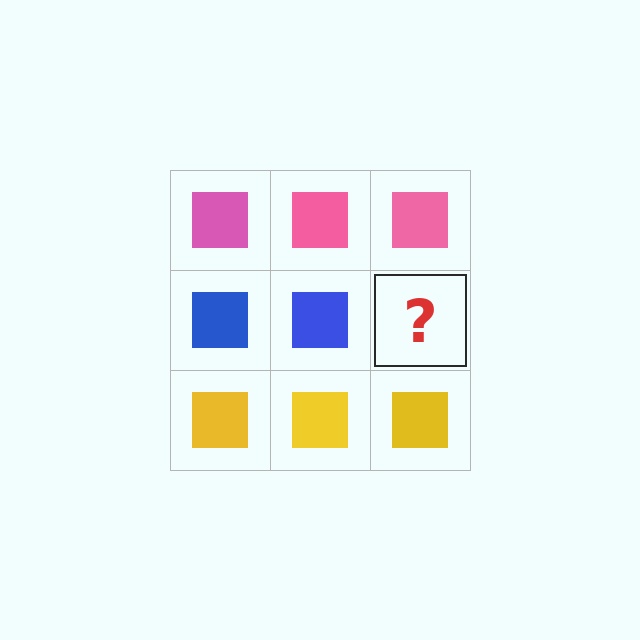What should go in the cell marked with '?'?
The missing cell should contain a blue square.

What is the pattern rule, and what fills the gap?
The rule is that each row has a consistent color. The gap should be filled with a blue square.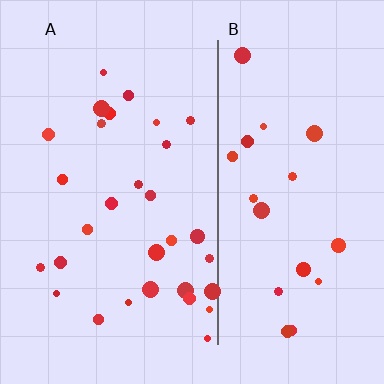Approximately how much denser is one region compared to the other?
Approximately 1.4× — region A over region B.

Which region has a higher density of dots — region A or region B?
A (the left).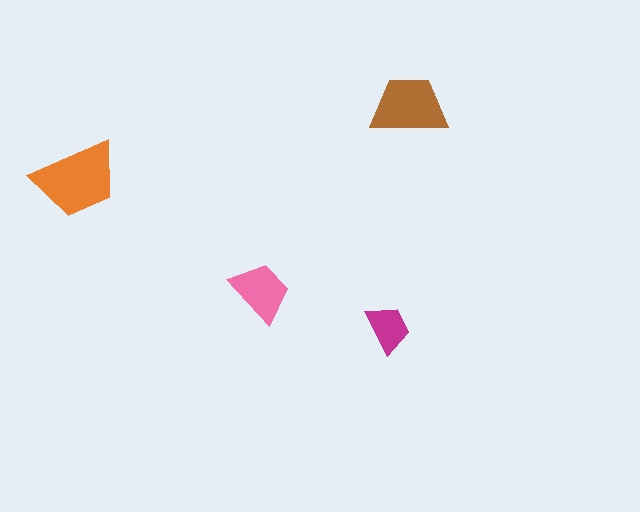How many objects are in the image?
There are 4 objects in the image.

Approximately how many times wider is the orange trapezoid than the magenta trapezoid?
About 2 times wider.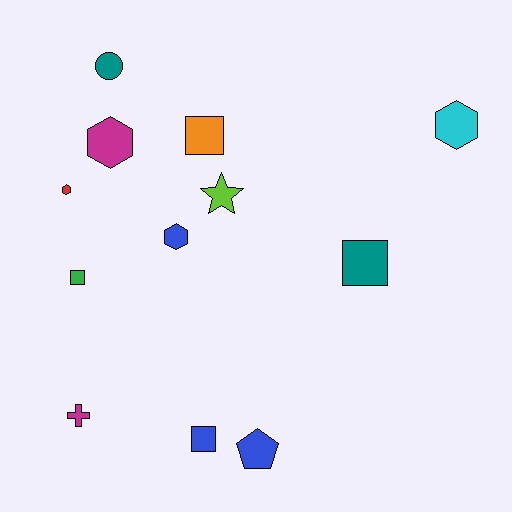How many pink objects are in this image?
There are no pink objects.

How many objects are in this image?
There are 12 objects.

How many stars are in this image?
There is 1 star.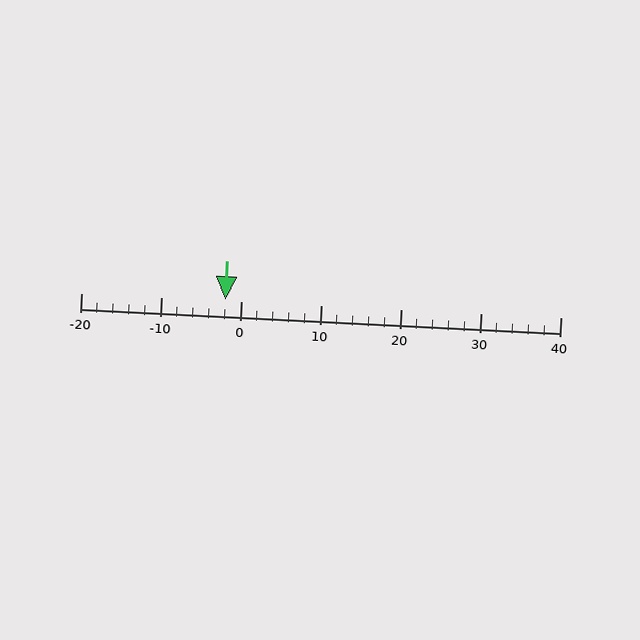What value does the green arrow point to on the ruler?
The green arrow points to approximately -2.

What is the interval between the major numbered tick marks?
The major tick marks are spaced 10 units apart.